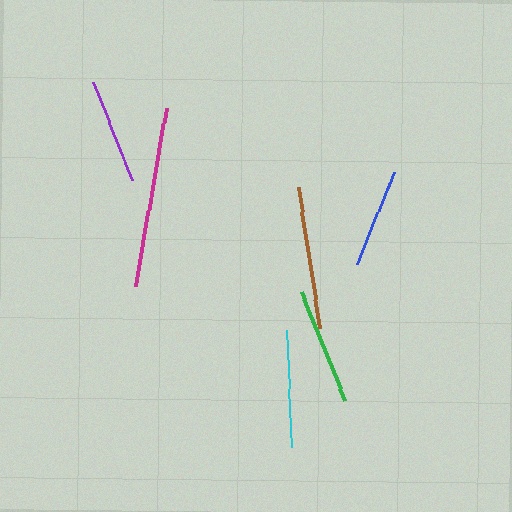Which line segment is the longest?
The magenta line is the longest at approximately 180 pixels.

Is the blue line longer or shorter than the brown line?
The brown line is longer than the blue line.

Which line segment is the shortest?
The blue line is the shortest at approximately 99 pixels.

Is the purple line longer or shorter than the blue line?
The purple line is longer than the blue line.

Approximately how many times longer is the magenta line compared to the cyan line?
The magenta line is approximately 1.5 times the length of the cyan line.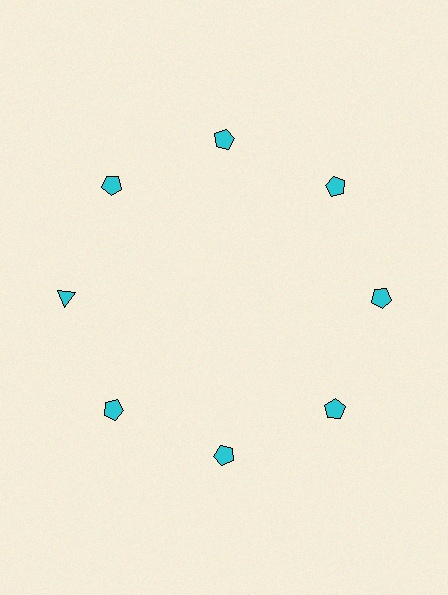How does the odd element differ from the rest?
It has a different shape: triangle instead of pentagon.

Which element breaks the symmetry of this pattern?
The cyan triangle at roughly the 9 o'clock position breaks the symmetry. All other shapes are cyan pentagons.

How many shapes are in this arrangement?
There are 8 shapes arranged in a ring pattern.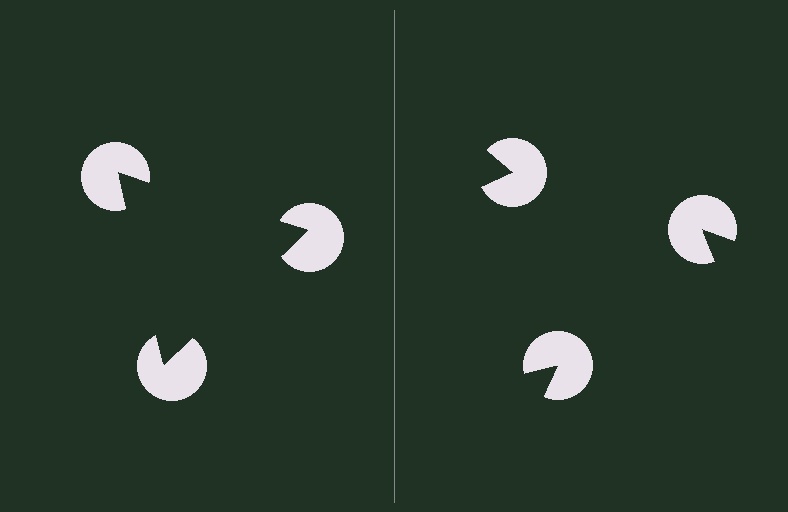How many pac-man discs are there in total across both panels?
6 — 3 on each side.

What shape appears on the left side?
An illusory triangle.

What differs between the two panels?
The pac-man discs are positioned identically on both sides; only the wedge orientations differ. On the left they align to a triangle; on the right they are misaligned.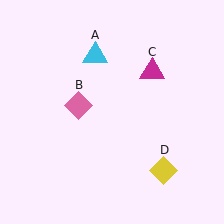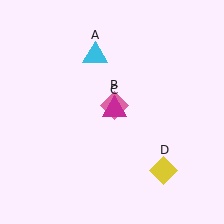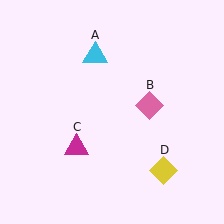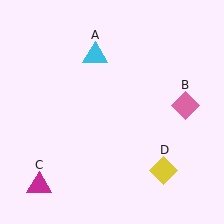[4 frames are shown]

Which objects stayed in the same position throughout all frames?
Cyan triangle (object A) and yellow diamond (object D) remained stationary.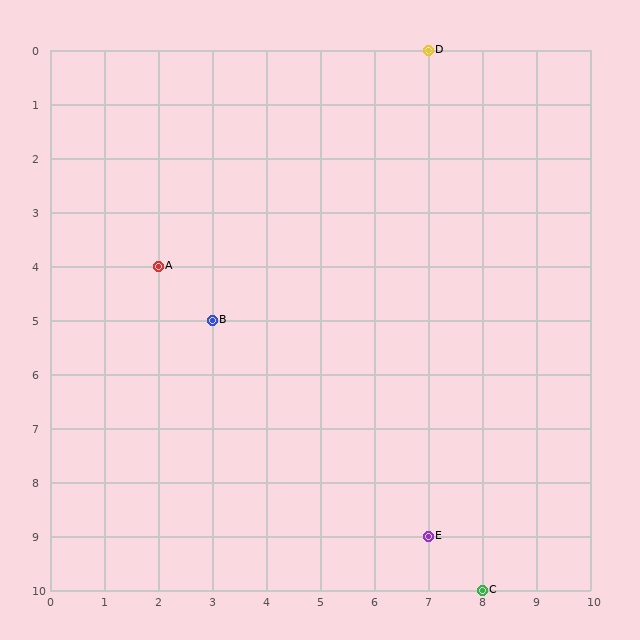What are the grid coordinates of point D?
Point D is at grid coordinates (7, 0).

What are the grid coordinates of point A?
Point A is at grid coordinates (2, 4).